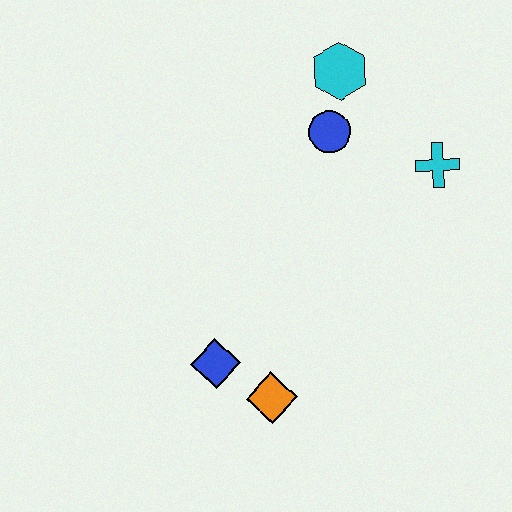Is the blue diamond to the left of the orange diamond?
Yes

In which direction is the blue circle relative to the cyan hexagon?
The blue circle is below the cyan hexagon.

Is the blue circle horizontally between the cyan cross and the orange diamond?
Yes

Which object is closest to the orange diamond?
The blue diamond is closest to the orange diamond.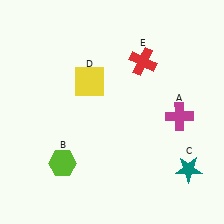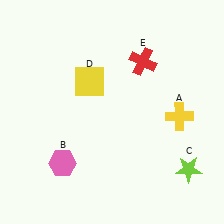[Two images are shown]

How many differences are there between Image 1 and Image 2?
There are 3 differences between the two images.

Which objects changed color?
A changed from magenta to yellow. B changed from lime to pink. C changed from teal to lime.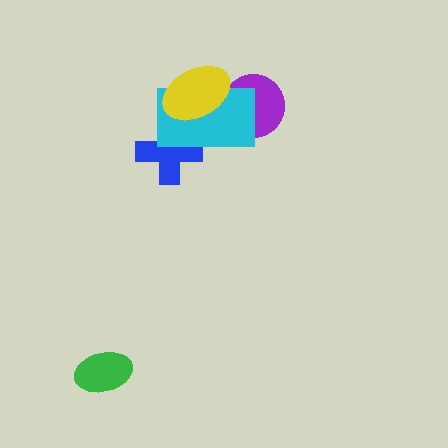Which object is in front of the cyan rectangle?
The yellow ellipse is in front of the cyan rectangle.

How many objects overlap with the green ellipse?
0 objects overlap with the green ellipse.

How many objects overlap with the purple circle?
2 objects overlap with the purple circle.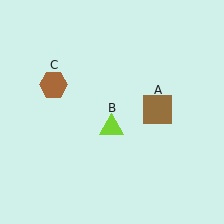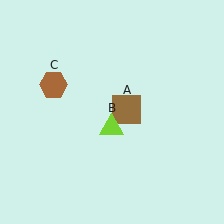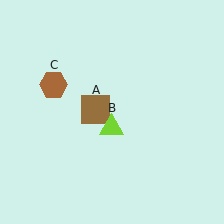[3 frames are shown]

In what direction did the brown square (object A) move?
The brown square (object A) moved left.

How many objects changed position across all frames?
1 object changed position: brown square (object A).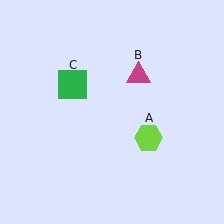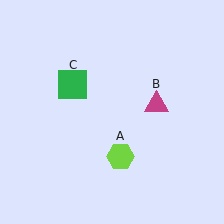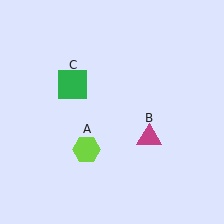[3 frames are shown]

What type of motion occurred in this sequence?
The lime hexagon (object A), magenta triangle (object B) rotated clockwise around the center of the scene.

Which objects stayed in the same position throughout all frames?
Green square (object C) remained stationary.